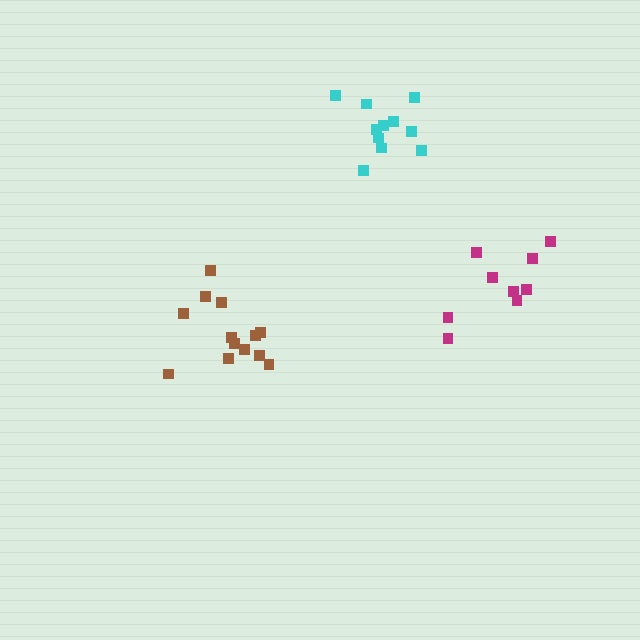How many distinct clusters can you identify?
There are 3 distinct clusters.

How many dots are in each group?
Group 1: 9 dots, Group 2: 11 dots, Group 3: 13 dots (33 total).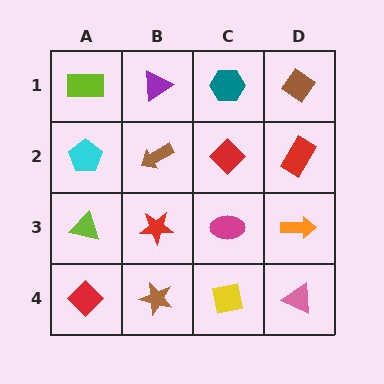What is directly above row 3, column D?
A red rectangle.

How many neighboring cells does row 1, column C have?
3.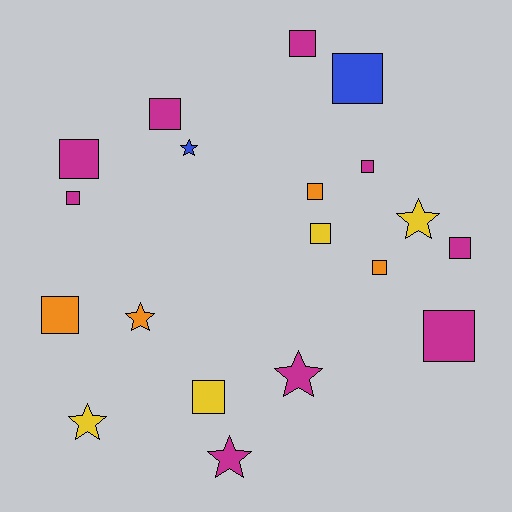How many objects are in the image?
There are 19 objects.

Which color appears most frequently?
Magenta, with 9 objects.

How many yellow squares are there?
There are 2 yellow squares.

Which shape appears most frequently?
Square, with 13 objects.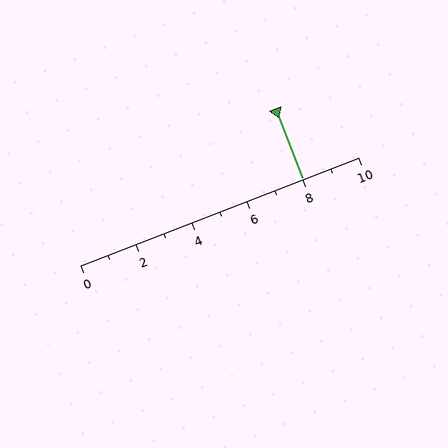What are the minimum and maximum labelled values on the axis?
The axis runs from 0 to 10.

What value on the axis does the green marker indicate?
The marker indicates approximately 8.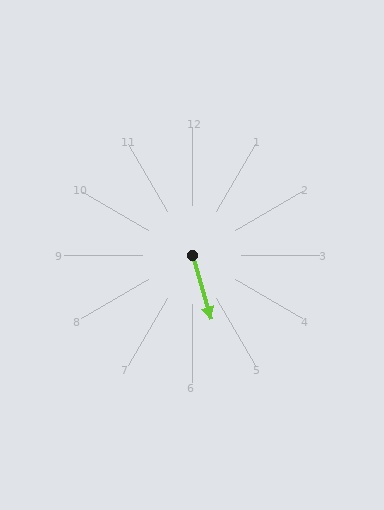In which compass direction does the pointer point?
South.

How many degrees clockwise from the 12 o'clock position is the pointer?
Approximately 163 degrees.